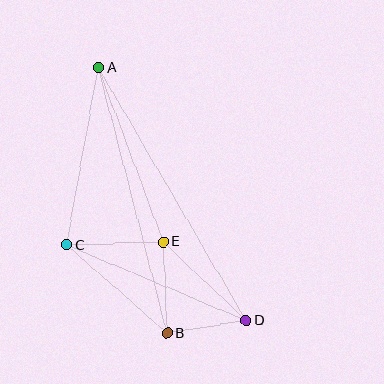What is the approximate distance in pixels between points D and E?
The distance between D and E is approximately 114 pixels.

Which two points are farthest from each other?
Points A and D are farthest from each other.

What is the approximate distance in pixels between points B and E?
The distance between B and E is approximately 91 pixels.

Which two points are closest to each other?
Points B and D are closest to each other.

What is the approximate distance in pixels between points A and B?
The distance between A and B is approximately 274 pixels.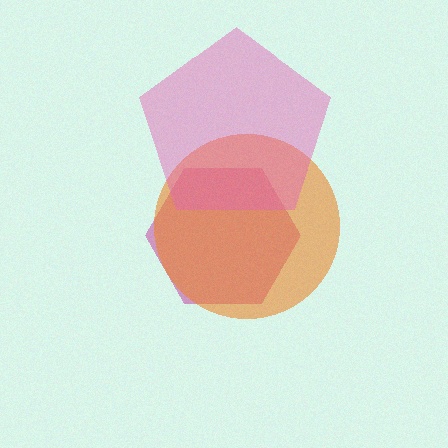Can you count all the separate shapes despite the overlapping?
Yes, there are 3 separate shapes.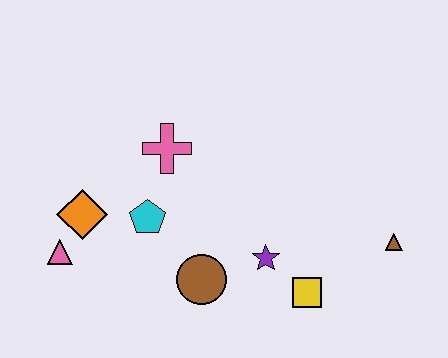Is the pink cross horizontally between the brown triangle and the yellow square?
No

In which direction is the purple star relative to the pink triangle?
The purple star is to the right of the pink triangle.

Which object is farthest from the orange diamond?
The brown triangle is farthest from the orange diamond.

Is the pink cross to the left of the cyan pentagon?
No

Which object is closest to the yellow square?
The purple star is closest to the yellow square.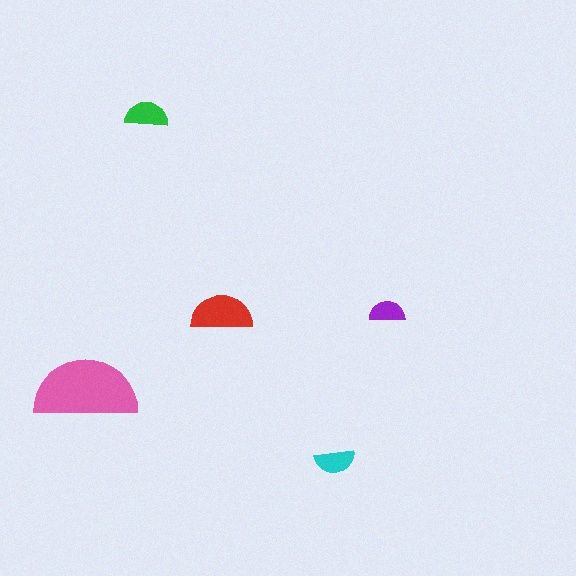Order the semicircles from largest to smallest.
the pink one, the red one, the green one, the cyan one, the purple one.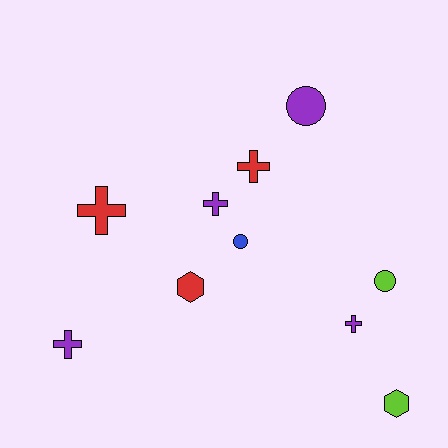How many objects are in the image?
There are 10 objects.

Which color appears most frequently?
Purple, with 4 objects.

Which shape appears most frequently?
Cross, with 5 objects.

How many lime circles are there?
There is 1 lime circle.